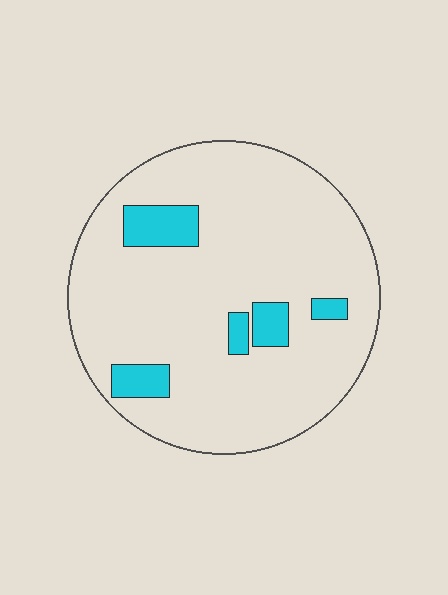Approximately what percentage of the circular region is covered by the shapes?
Approximately 10%.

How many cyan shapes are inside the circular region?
5.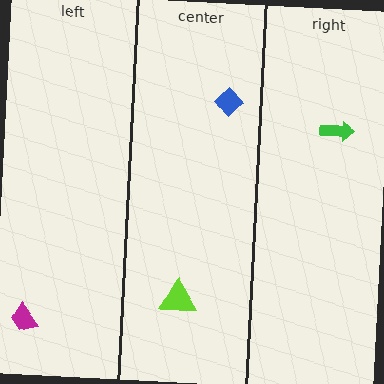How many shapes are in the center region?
2.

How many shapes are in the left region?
1.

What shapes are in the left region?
The magenta trapezoid.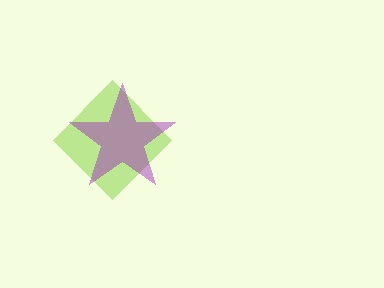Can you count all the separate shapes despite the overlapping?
Yes, there are 2 separate shapes.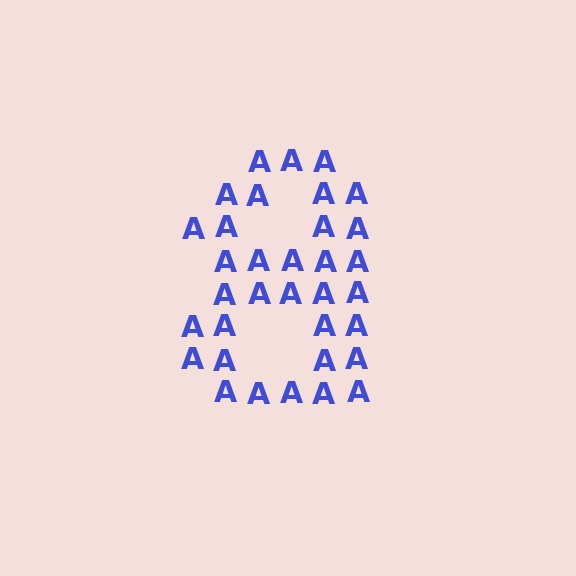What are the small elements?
The small elements are letter A's.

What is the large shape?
The large shape is the digit 8.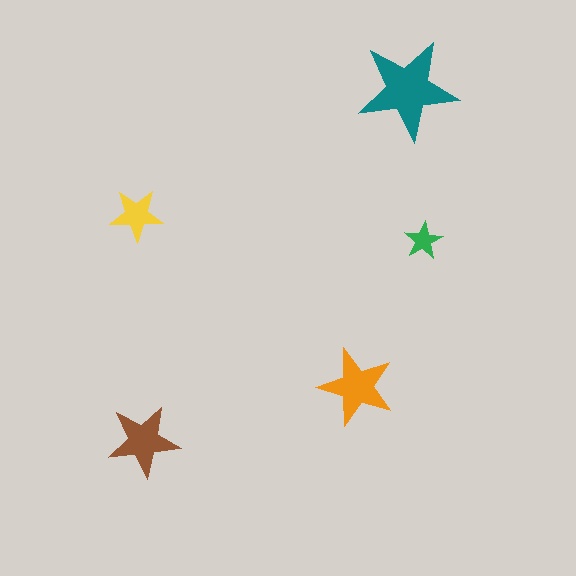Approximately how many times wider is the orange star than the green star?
About 2 times wider.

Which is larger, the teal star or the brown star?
The teal one.